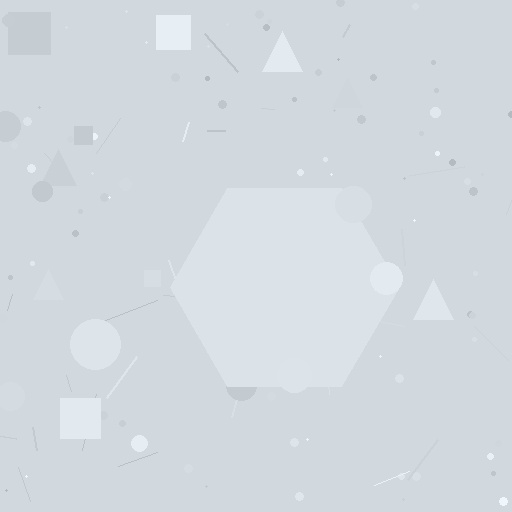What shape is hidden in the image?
A hexagon is hidden in the image.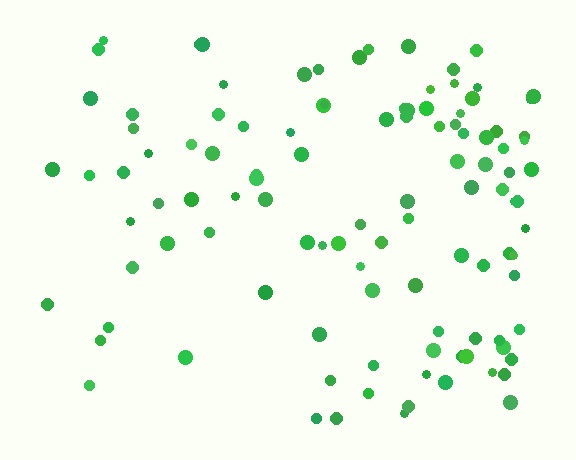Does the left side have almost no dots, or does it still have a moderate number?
Still a moderate number, just noticeably fewer than the right.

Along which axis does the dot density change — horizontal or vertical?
Horizontal.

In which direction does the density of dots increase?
From left to right, with the right side densest.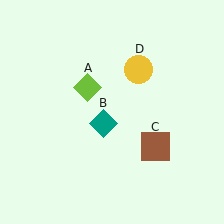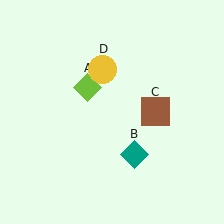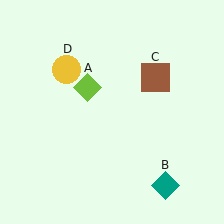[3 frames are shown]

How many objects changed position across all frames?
3 objects changed position: teal diamond (object B), brown square (object C), yellow circle (object D).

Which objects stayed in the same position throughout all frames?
Lime diamond (object A) remained stationary.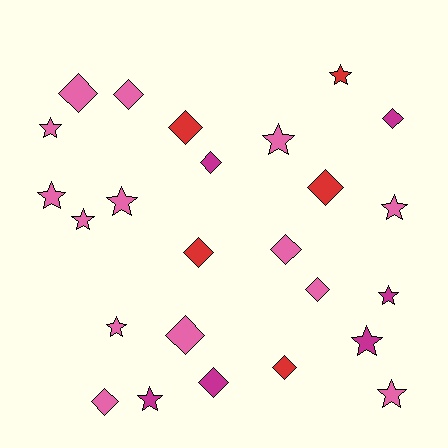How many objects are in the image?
There are 25 objects.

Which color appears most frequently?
Pink, with 14 objects.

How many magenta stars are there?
There are 3 magenta stars.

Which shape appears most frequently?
Diamond, with 13 objects.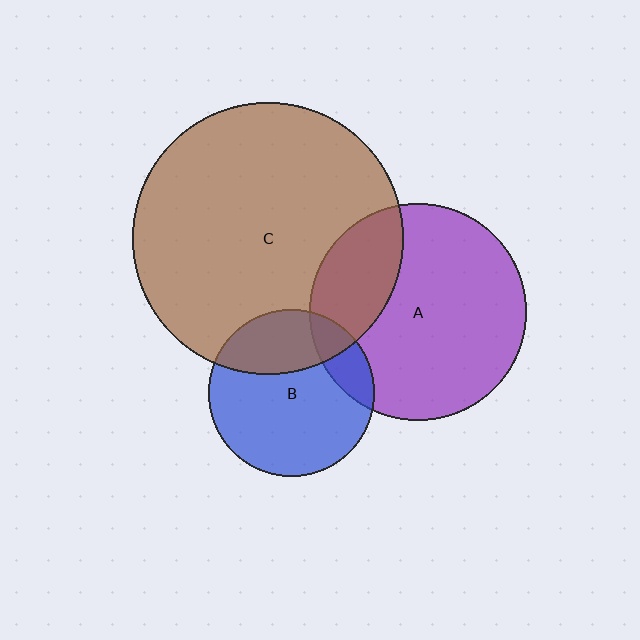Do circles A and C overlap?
Yes.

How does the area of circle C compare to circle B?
Approximately 2.6 times.